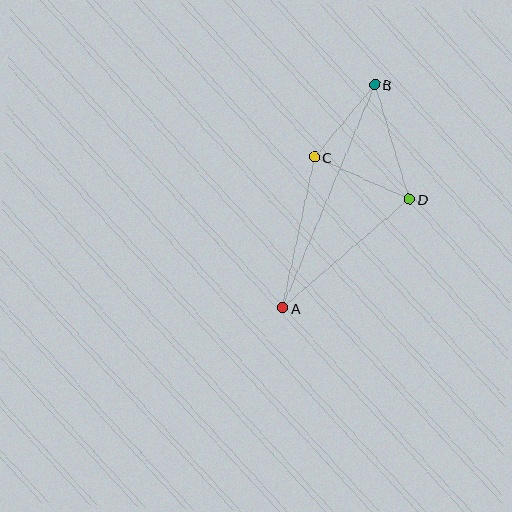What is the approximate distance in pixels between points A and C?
The distance between A and C is approximately 154 pixels.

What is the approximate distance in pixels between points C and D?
The distance between C and D is approximately 103 pixels.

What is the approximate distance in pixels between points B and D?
The distance between B and D is approximately 119 pixels.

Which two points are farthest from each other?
Points A and B are farthest from each other.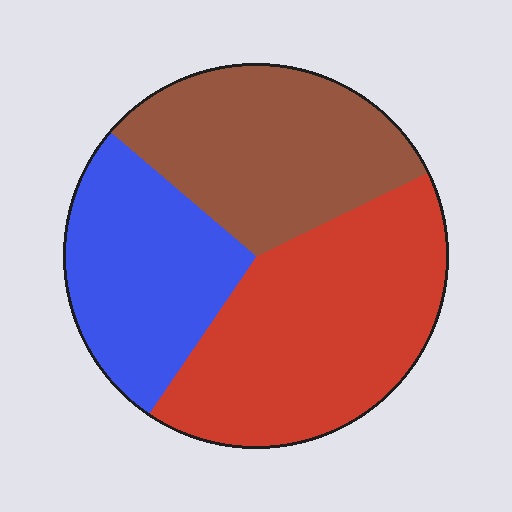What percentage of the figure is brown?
Brown takes up between a quarter and a half of the figure.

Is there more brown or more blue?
Brown.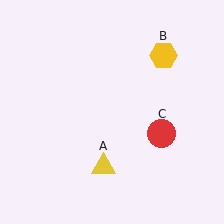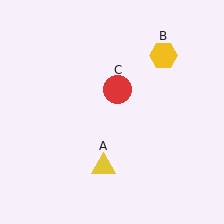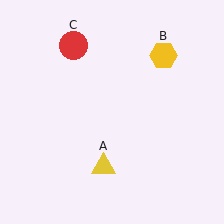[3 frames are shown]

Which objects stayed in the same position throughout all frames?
Yellow triangle (object A) and yellow hexagon (object B) remained stationary.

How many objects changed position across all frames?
1 object changed position: red circle (object C).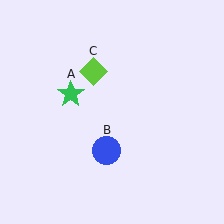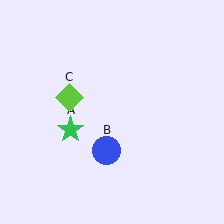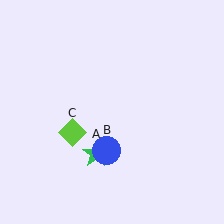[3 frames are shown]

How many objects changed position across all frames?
2 objects changed position: green star (object A), lime diamond (object C).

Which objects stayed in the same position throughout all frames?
Blue circle (object B) remained stationary.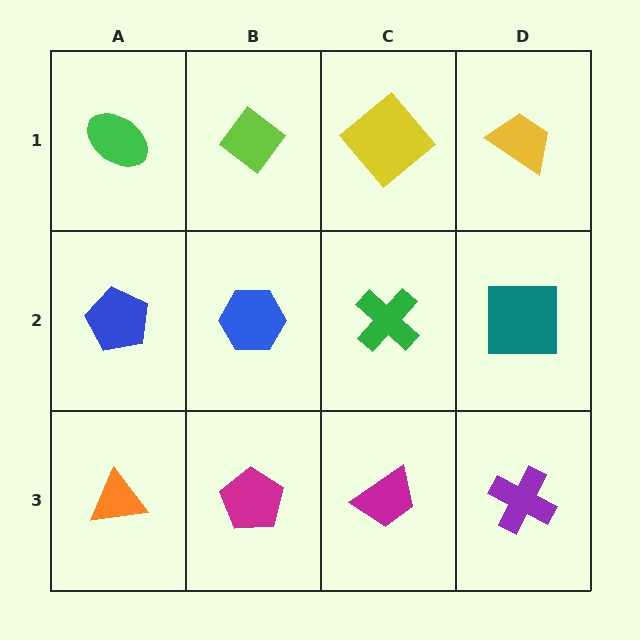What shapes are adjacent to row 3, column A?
A blue pentagon (row 2, column A), a magenta pentagon (row 3, column B).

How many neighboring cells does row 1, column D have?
2.